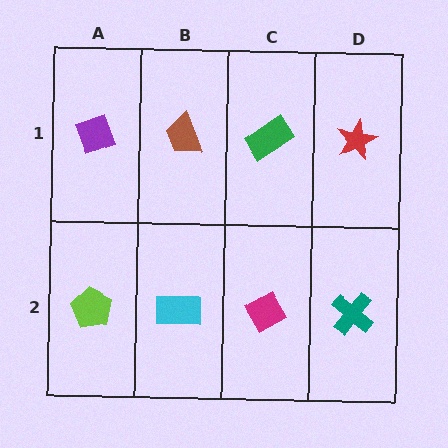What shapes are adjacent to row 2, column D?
A red star (row 1, column D), a magenta diamond (row 2, column C).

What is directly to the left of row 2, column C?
A cyan rectangle.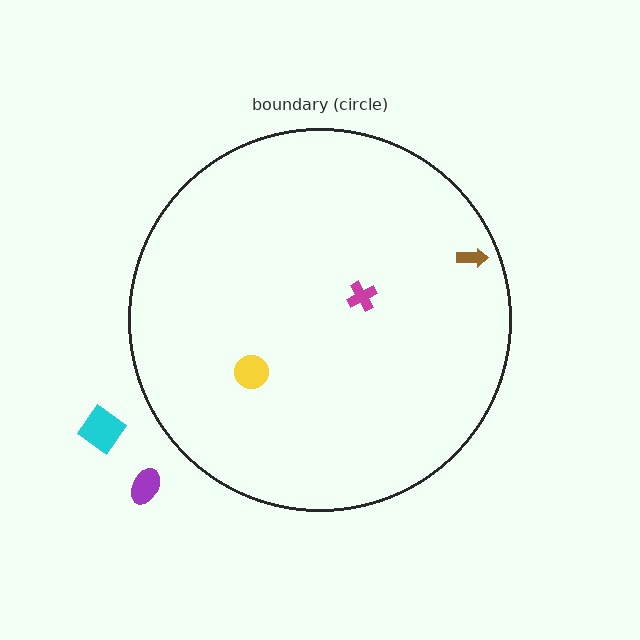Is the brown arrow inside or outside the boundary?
Inside.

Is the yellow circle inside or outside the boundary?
Inside.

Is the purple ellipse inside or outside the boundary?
Outside.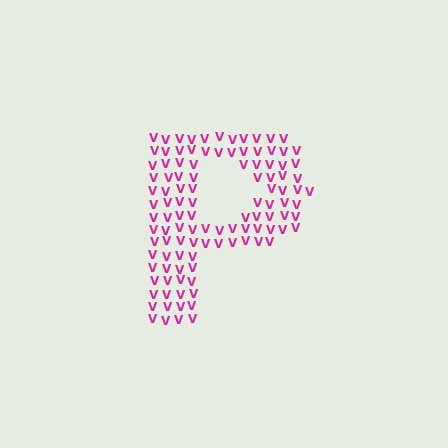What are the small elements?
The small elements are letter V's.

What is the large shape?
The large shape is the letter P.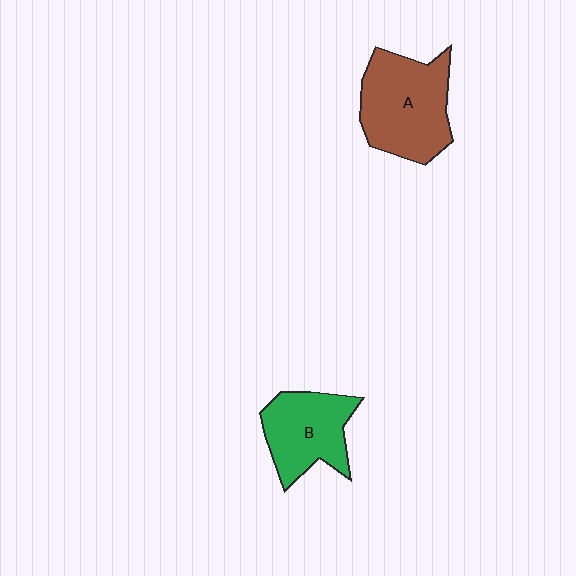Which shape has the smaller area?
Shape B (green).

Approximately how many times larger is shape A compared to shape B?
Approximately 1.3 times.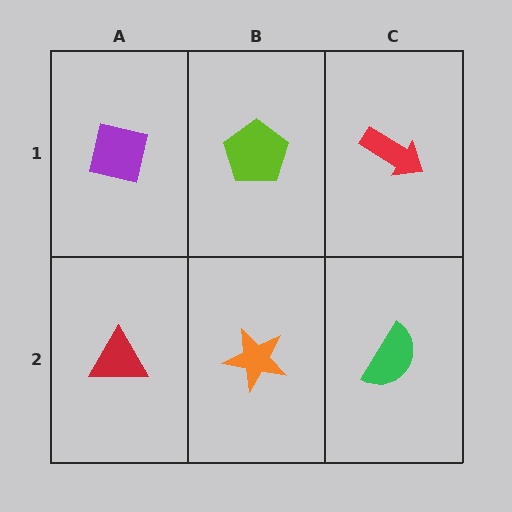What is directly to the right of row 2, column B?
A green semicircle.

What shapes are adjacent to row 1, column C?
A green semicircle (row 2, column C), a lime pentagon (row 1, column B).